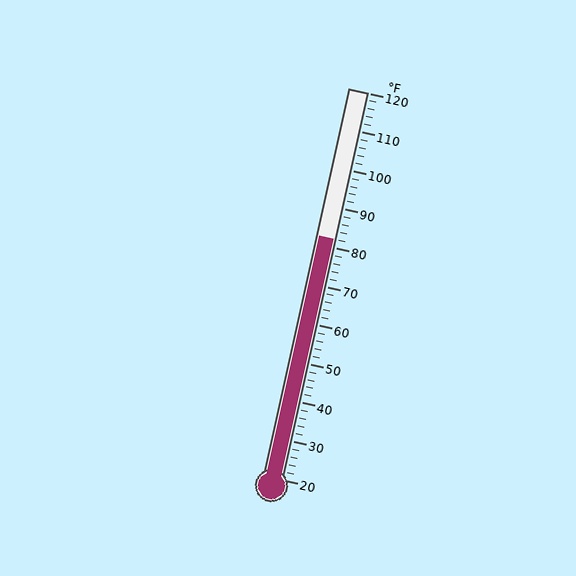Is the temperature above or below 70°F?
The temperature is above 70°F.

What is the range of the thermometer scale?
The thermometer scale ranges from 20°F to 120°F.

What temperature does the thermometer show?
The thermometer shows approximately 82°F.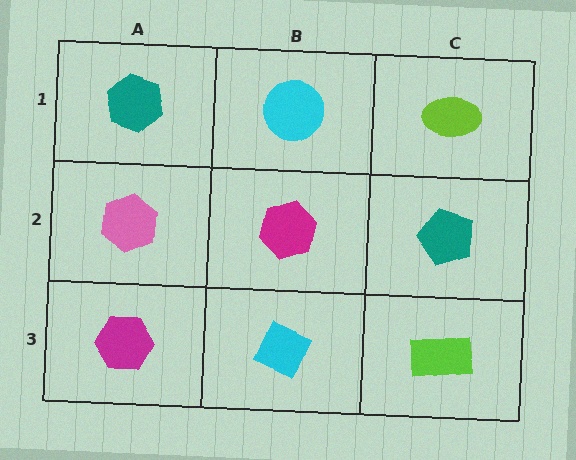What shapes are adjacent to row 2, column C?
A lime ellipse (row 1, column C), a lime rectangle (row 3, column C), a magenta hexagon (row 2, column B).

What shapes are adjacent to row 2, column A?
A teal hexagon (row 1, column A), a magenta hexagon (row 3, column A), a magenta hexagon (row 2, column B).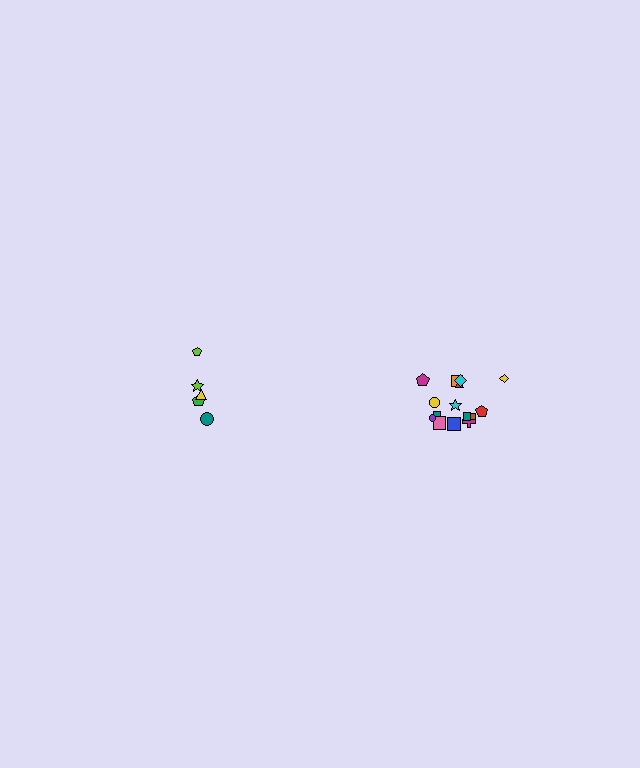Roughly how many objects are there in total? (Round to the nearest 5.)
Roughly 20 objects in total.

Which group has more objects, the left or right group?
The right group.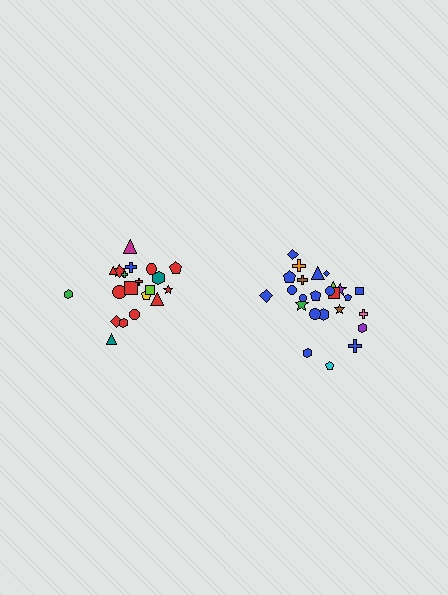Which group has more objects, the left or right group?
The right group.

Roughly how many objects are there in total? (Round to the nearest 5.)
Roughly 45 objects in total.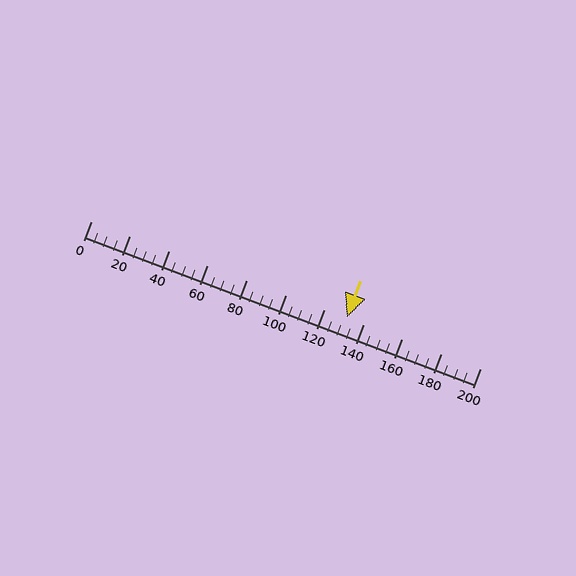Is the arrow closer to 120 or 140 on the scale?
The arrow is closer to 140.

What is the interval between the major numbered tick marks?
The major tick marks are spaced 20 units apart.